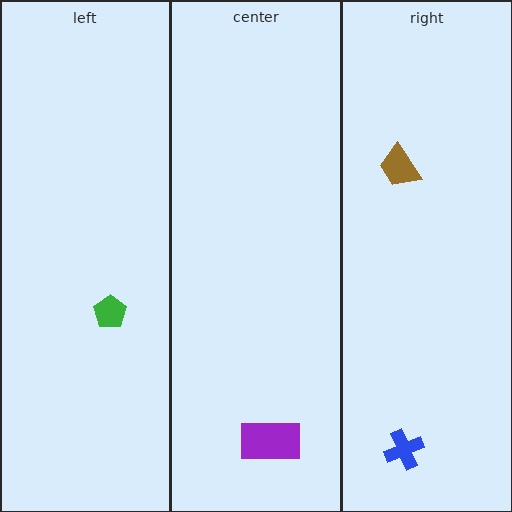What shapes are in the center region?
The purple rectangle.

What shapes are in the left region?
The green pentagon.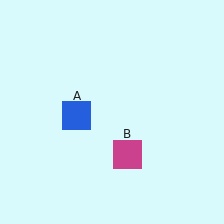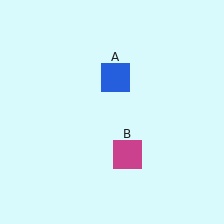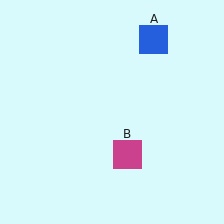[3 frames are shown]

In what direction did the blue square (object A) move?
The blue square (object A) moved up and to the right.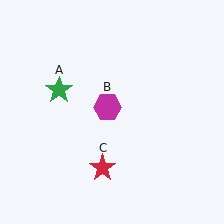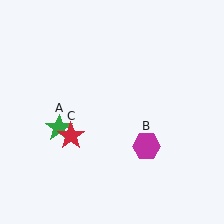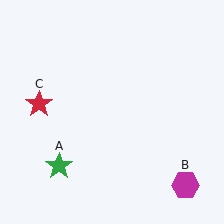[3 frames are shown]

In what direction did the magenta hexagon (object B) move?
The magenta hexagon (object B) moved down and to the right.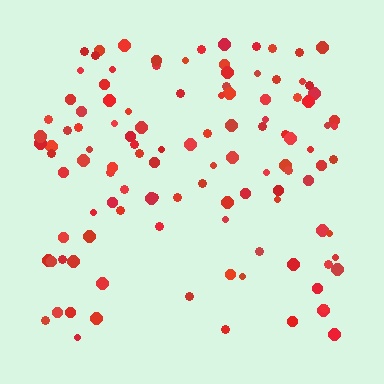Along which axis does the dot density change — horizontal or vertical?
Vertical.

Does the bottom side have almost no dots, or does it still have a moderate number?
Still a moderate number, just noticeably fewer than the top.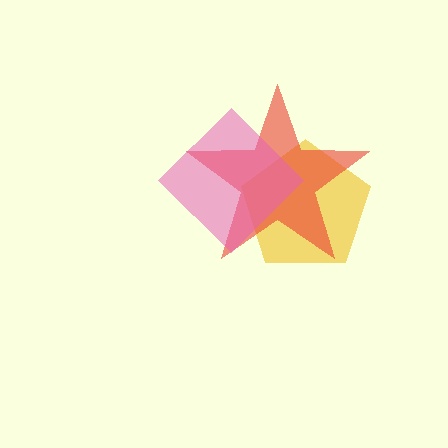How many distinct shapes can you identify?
There are 3 distinct shapes: a yellow pentagon, a red star, a pink diamond.